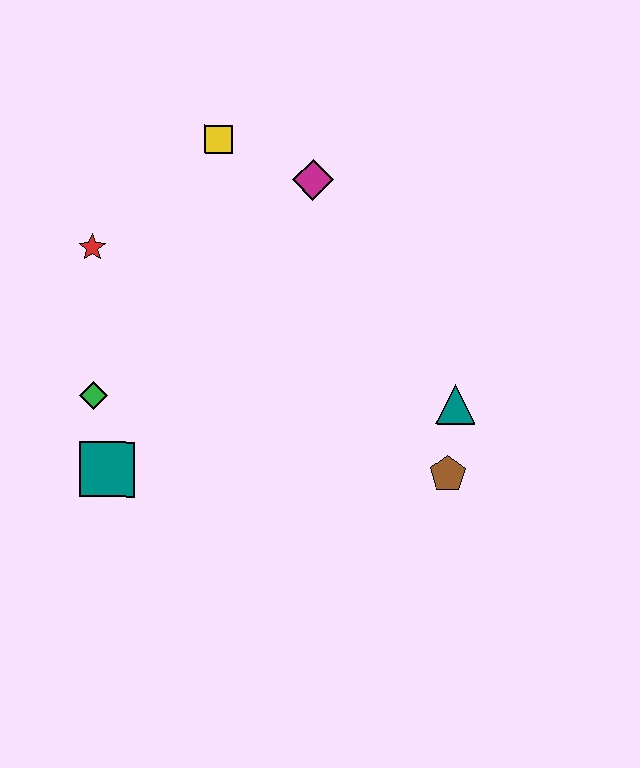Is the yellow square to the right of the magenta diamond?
No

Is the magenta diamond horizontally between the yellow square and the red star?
No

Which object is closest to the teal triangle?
The brown pentagon is closest to the teal triangle.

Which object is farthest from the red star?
The brown pentagon is farthest from the red star.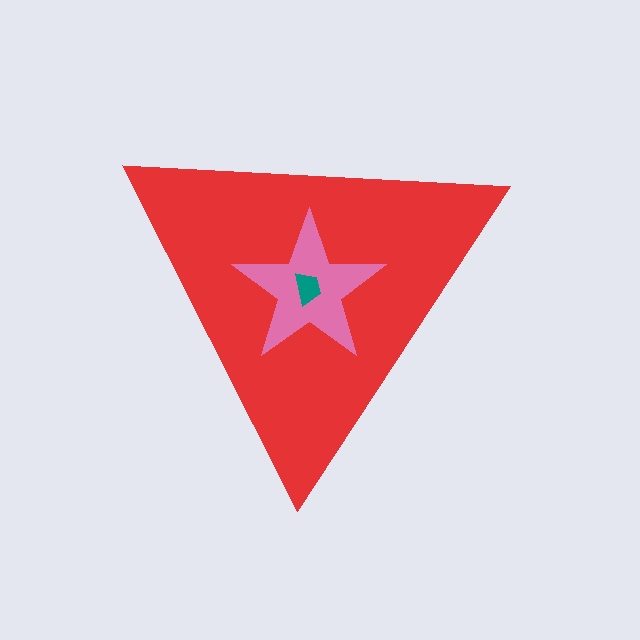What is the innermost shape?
The teal trapezoid.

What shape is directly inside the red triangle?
The pink star.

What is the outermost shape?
The red triangle.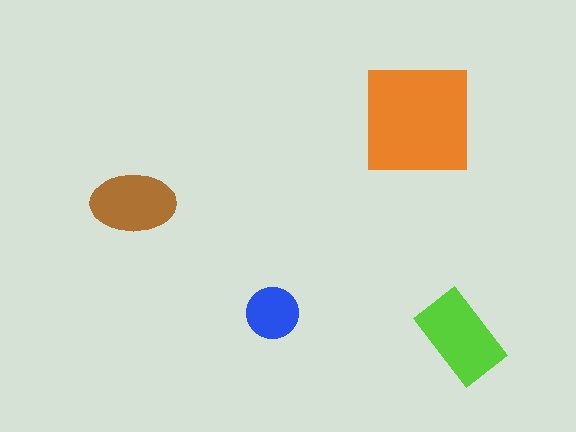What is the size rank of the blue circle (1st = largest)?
4th.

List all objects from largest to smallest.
The orange square, the lime rectangle, the brown ellipse, the blue circle.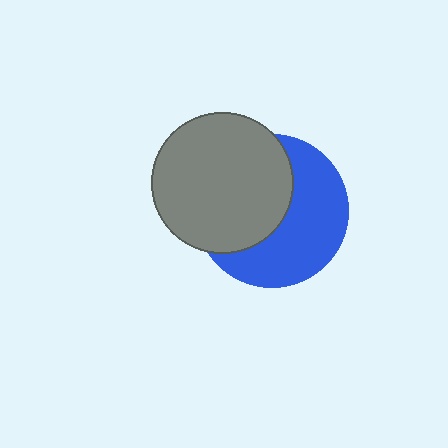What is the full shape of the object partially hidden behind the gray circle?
The partially hidden object is a blue circle.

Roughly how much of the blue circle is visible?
About half of it is visible (roughly 52%).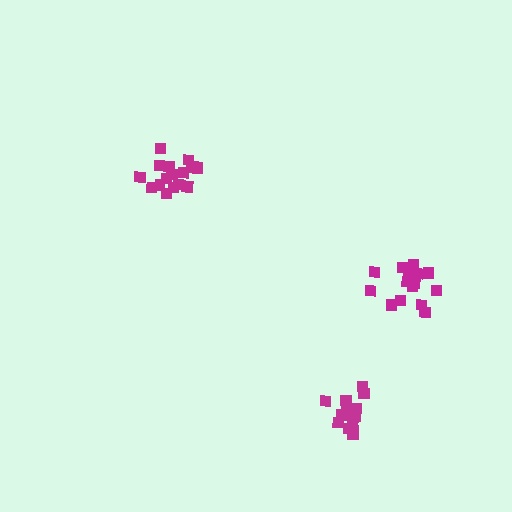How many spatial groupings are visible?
There are 3 spatial groupings.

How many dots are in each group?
Group 1: 14 dots, Group 2: 17 dots, Group 3: 16 dots (47 total).